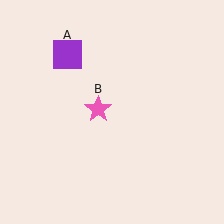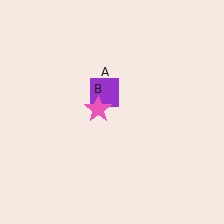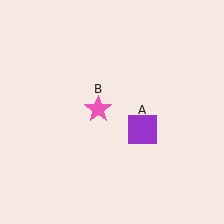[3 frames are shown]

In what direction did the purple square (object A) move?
The purple square (object A) moved down and to the right.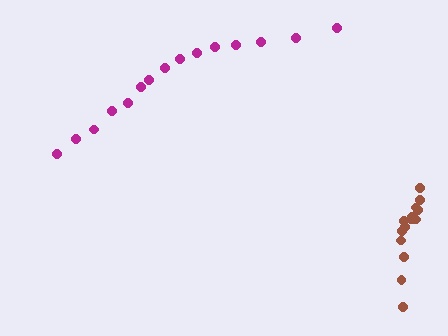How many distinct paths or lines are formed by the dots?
There are 2 distinct paths.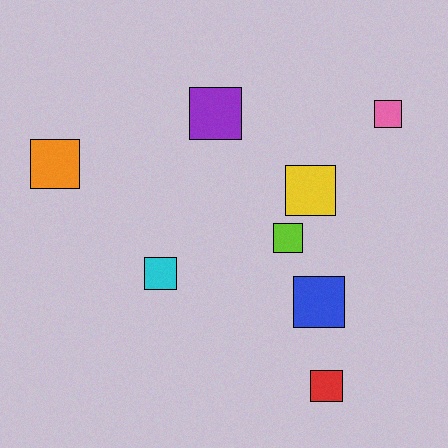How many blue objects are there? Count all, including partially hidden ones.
There is 1 blue object.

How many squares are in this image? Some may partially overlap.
There are 8 squares.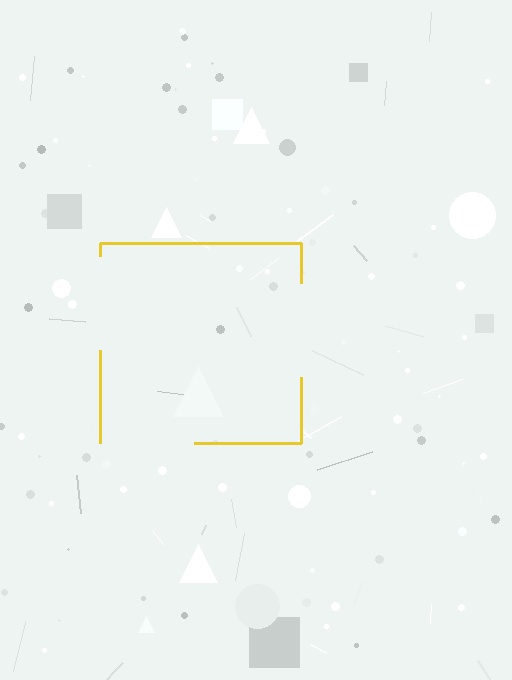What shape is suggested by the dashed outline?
The dashed outline suggests a square.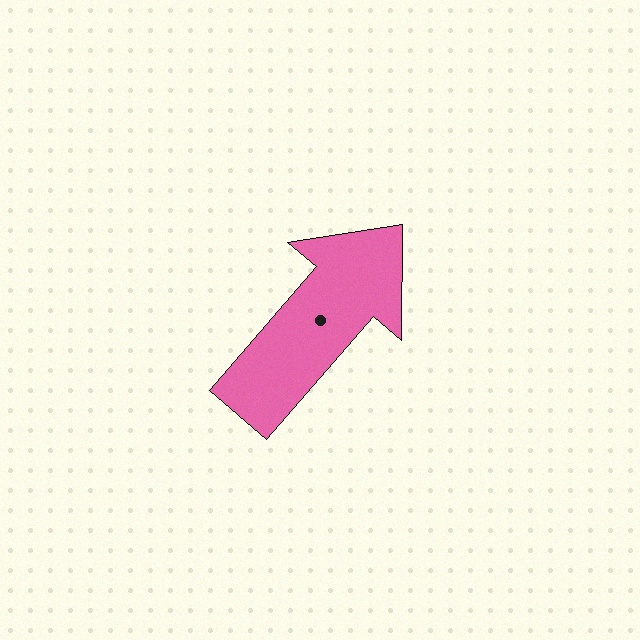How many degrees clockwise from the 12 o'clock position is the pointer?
Approximately 41 degrees.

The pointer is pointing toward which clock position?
Roughly 1 o'clock.